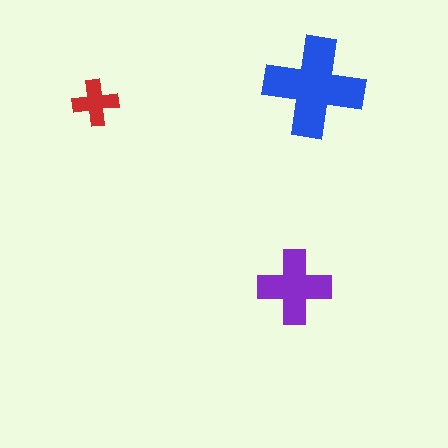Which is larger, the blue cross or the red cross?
The blue one.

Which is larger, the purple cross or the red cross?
The purple one.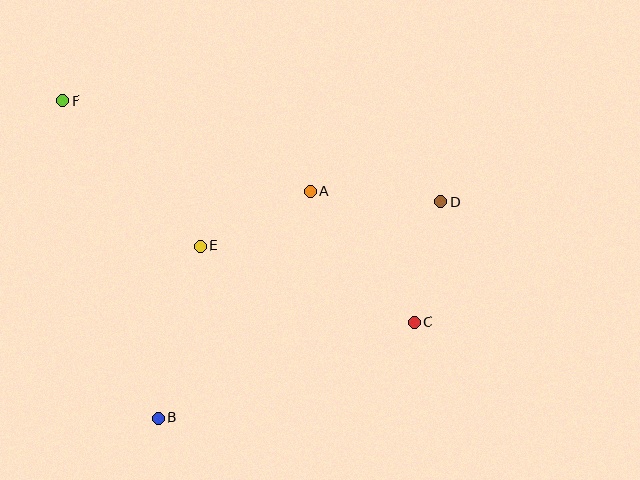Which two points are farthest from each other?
Points C and F are farthest from each other.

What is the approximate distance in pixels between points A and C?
The distance between A and C is approximately 167 pixels.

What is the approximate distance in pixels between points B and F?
The distance between B and F is approximately 331 pixels.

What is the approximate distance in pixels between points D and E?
The distance between D and E is approximately 245 pixels.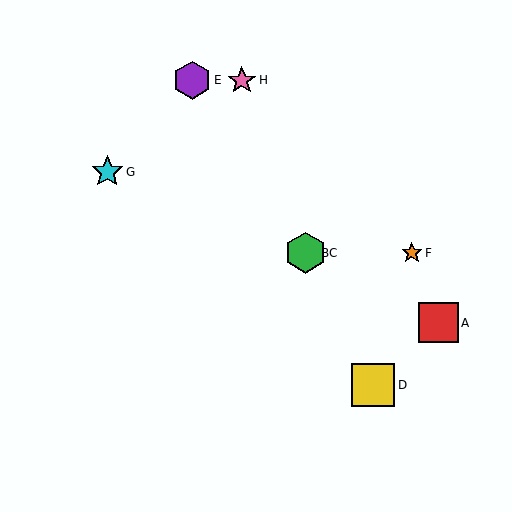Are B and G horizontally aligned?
No, B is at y≈253 and G is at y≈172.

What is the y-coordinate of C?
Object C is at y≈253.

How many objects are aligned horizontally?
3 objects (B, C, F) are aligned horizontally.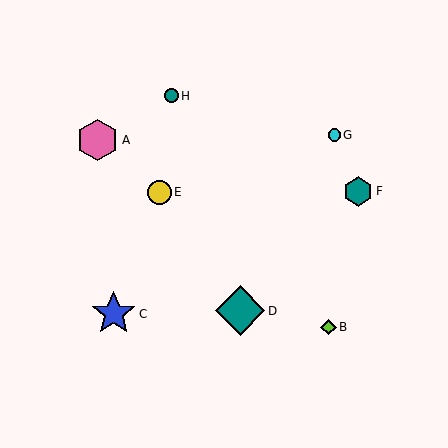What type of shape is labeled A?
Shape A is a pink hexagon.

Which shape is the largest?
The teal diamond (labeled D) is the largest.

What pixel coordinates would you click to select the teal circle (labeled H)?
Click at (172, 96) to select the teal circle H.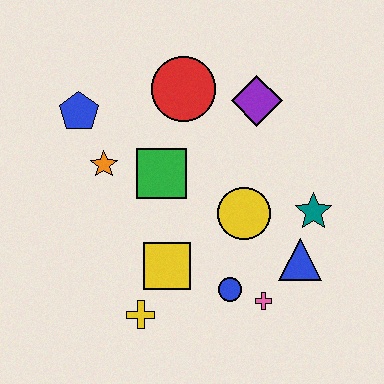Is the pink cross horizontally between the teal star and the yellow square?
Yes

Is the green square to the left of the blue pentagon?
No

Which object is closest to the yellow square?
The yellow cross is closest to the yellow square.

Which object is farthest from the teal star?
The blue pentagon is farthest from the teal star.